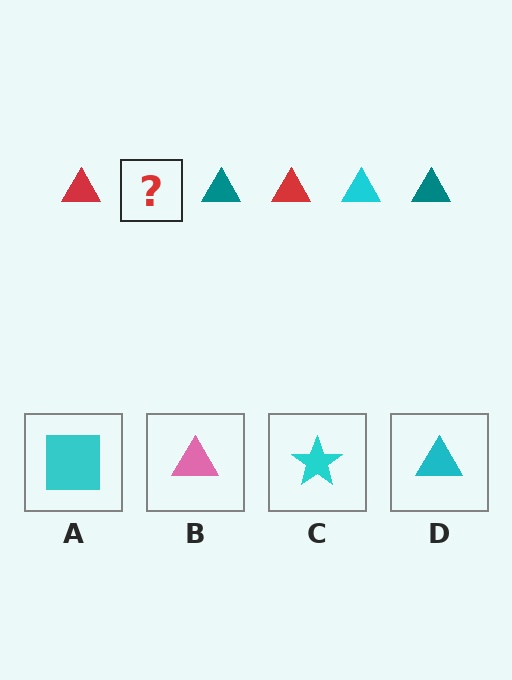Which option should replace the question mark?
Option D.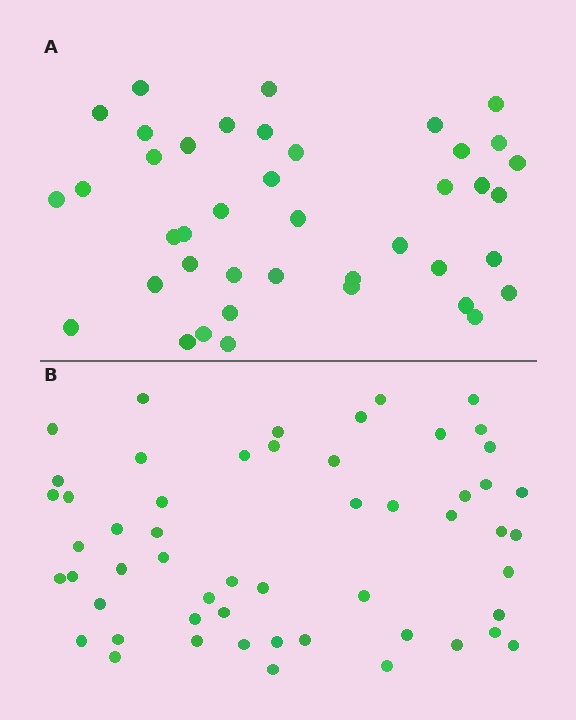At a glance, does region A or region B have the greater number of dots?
Region B (the bottom region) has more dots.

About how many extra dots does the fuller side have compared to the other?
Region B has approximately 15 more dots than region A.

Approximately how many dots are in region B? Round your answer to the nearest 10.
About 50 dots. (The exact count is 54, which rounds to 50.)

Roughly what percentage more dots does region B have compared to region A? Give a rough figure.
About 30% more.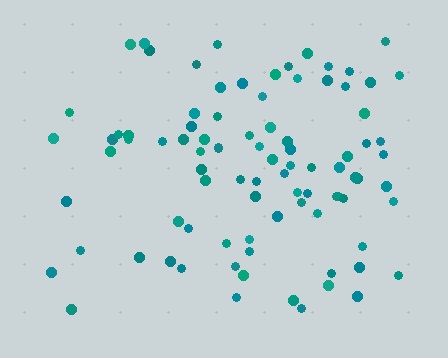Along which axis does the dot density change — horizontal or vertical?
Horizontal.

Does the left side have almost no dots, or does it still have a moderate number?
Still a moderate number, just noticeably fewer than the right.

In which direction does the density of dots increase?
From left to right, with the right side densest.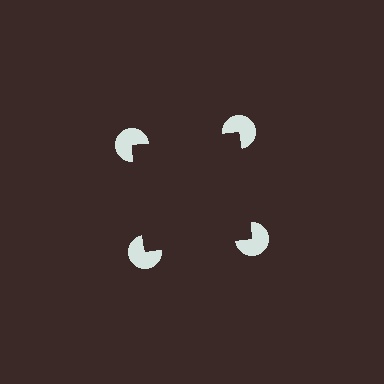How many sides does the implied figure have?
4 sides.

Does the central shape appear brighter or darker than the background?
It typically appears slightly darker than the background, even though no actual brightness change is drawn.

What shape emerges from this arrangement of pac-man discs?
An illusory square — its edges are inferred from the aligned wedge cuts in the pac-man discs, not physically drawn.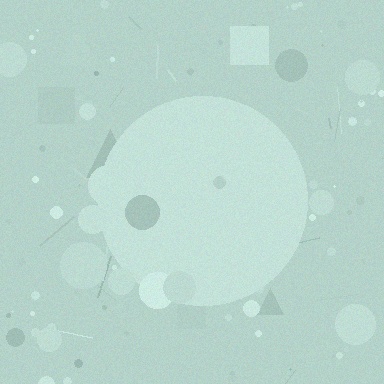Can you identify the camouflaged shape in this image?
The camouflaged shape is a circle.